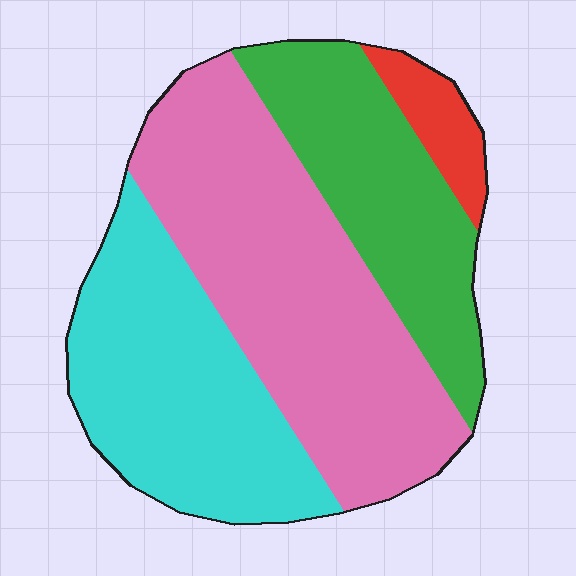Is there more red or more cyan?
Cyan.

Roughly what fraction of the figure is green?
Green covers roughly 25% of the figure.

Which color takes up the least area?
Red, at roughly 5%.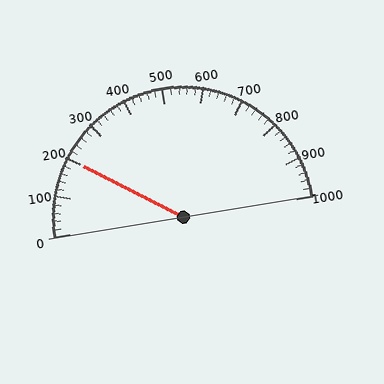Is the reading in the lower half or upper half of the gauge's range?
The reading is in the lower half of the range (0 to 1000).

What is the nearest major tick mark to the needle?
The nearest major tick mark is 200.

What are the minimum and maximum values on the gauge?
The gauge ranges from 0 to 1000.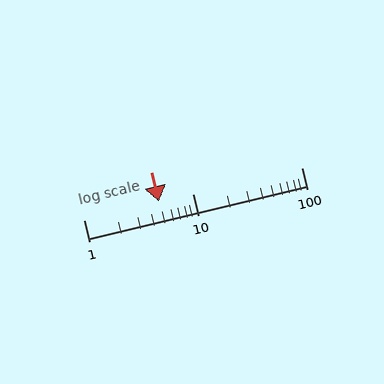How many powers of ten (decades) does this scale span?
The scale spans 2 decades, from 1 to 100.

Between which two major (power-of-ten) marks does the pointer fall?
The pointer is between 1 and 10.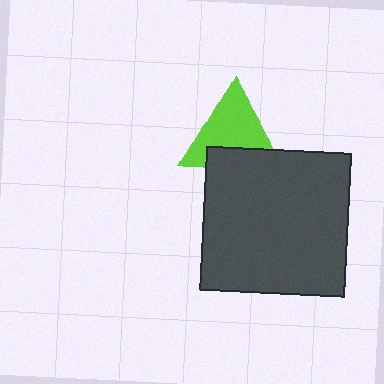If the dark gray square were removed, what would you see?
You would see the complete lime triangle.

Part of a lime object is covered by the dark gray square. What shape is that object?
It is a triangle.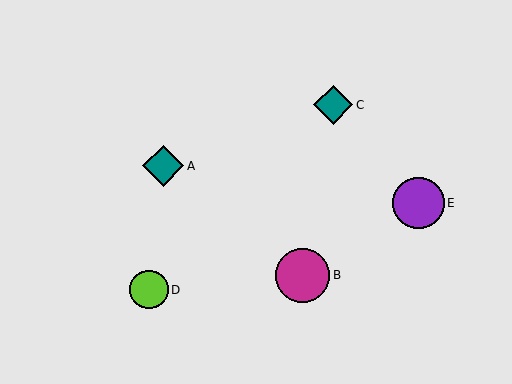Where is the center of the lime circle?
The center of the lime circle is at (149, 290).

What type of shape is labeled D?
Shape D is a lime circle.